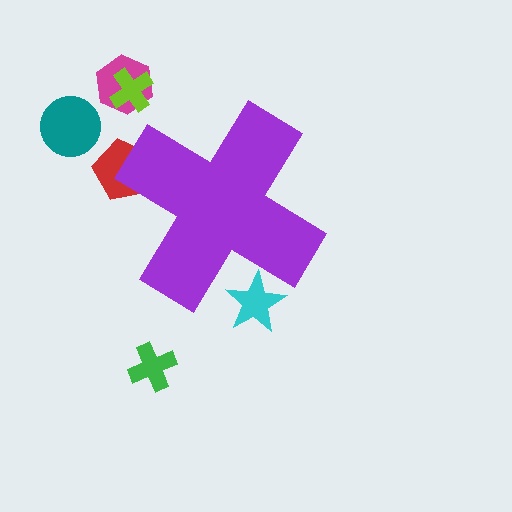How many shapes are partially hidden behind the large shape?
2 shapes are partially hidden.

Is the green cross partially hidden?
No, the green cross is fully visible.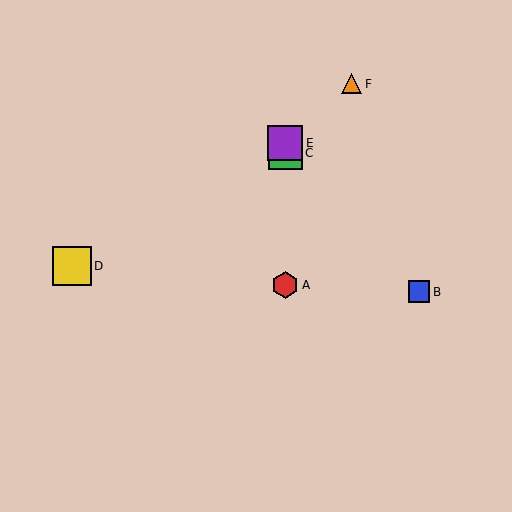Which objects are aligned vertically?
Objects A, C, E are aligned vertically.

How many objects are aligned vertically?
3 objects (A, C, E) are aligned vertically.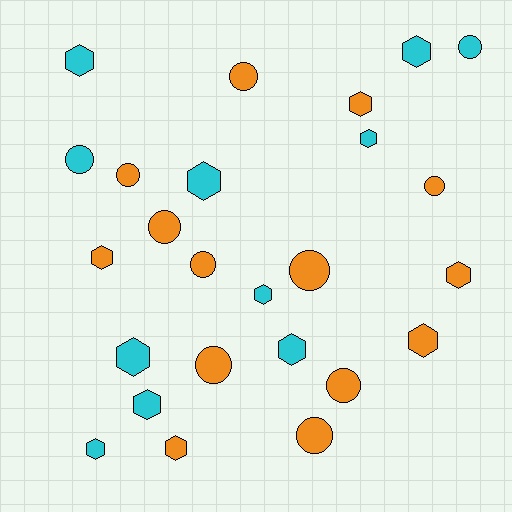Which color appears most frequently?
Orange, with 14 objects.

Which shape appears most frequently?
Hexagon, with 14 objects.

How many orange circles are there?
There are 9 orange circles.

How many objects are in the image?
There are 25 objects.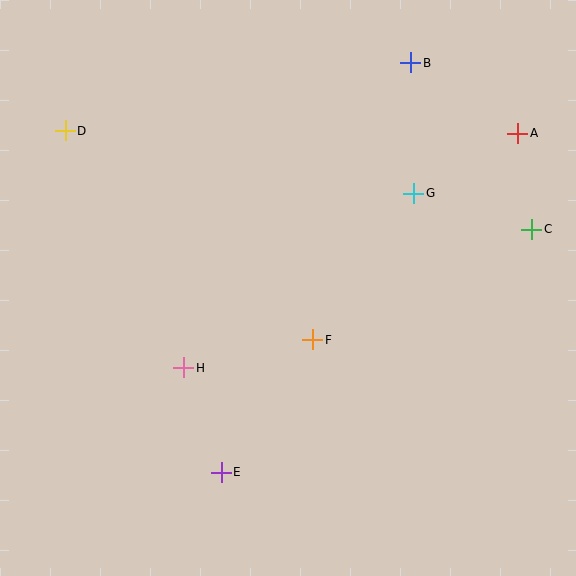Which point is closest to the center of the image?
Point F at (313, 340) is closest to the center.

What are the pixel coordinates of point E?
Point E is at (221, 472).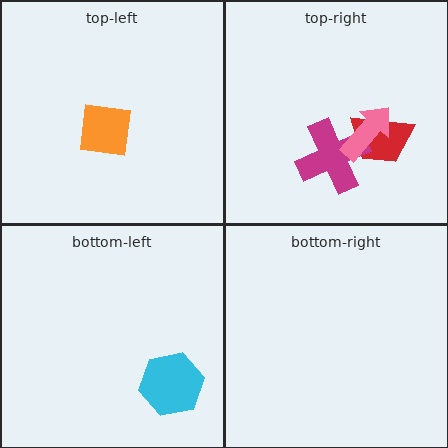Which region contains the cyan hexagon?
The bottom-left region.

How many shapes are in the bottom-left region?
1.